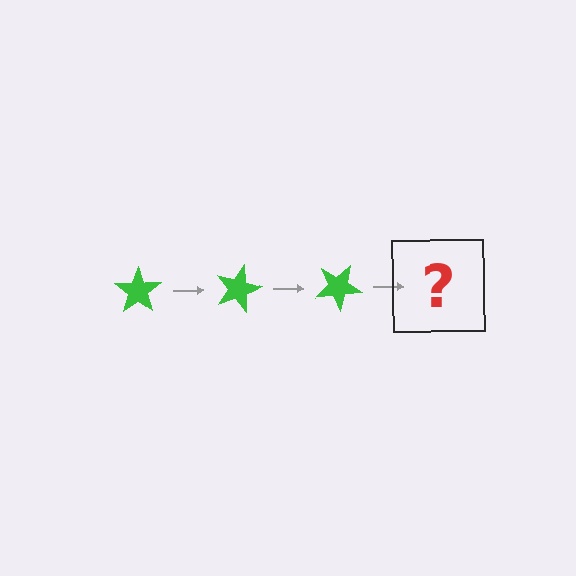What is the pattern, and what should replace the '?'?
The pattern is that the star rotates 15 degrees each step. The '?' should be a green star rotated 45 degrees.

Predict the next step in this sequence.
The next step is a green star rotated 45 degrees.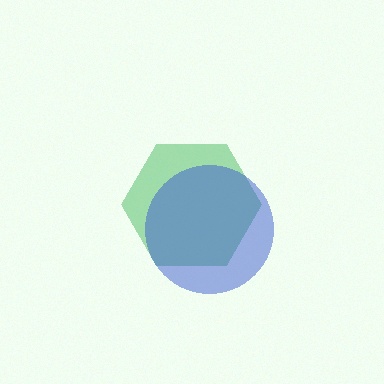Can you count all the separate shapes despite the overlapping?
Yes, there are 2 separate shapes.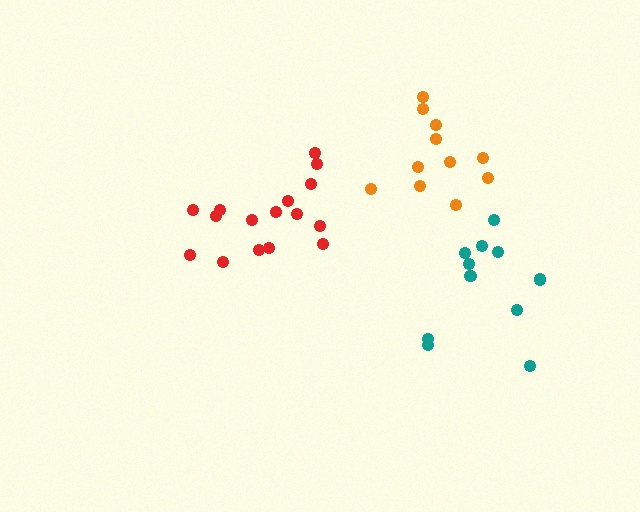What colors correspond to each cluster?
The clusters are colored: red, teal, orange.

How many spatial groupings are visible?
There are 3 spatial groupings.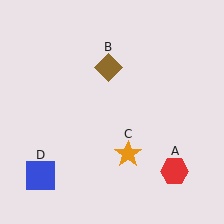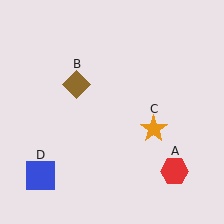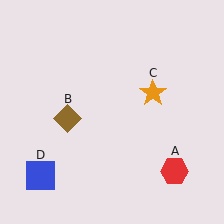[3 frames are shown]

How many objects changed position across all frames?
2 objects changed position: brown diamond (object B), orange star (object C).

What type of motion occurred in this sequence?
The brown diamond (object B), orange star (object C) rotated counterclockwise around the center of the scene.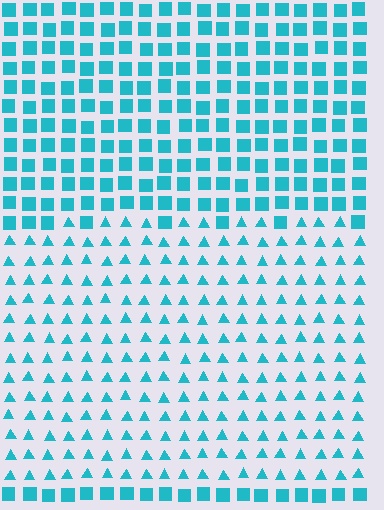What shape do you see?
I see a rectangle.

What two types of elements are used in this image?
The image uses triangles inside the rectangle region and squares outside it.